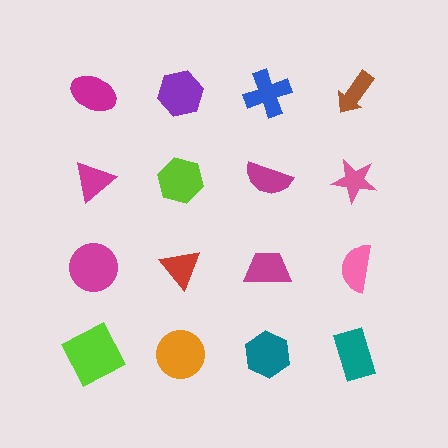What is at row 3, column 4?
A pink semicircle.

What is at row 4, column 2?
An orange circle.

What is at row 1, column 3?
A blue cross.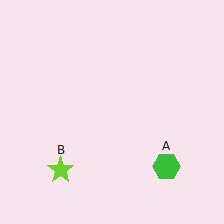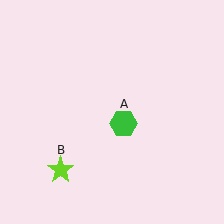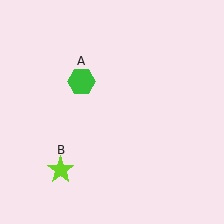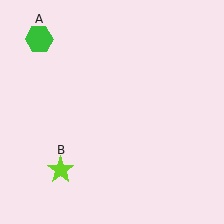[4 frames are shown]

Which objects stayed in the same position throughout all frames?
Lime star (object B) remained stationary.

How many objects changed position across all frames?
1 object changed position: green hexagon (object A).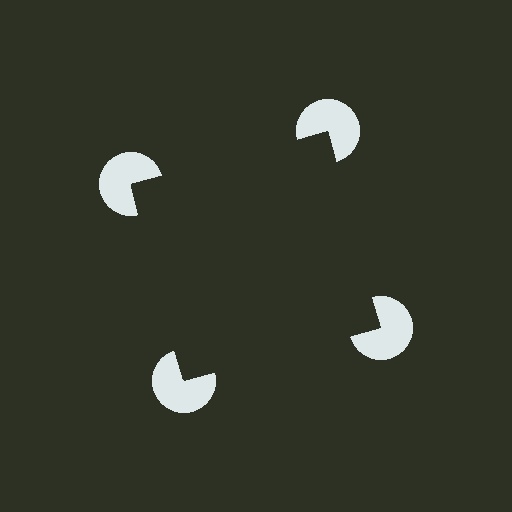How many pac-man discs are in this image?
There are 4 — one at each vertex of the illusory square.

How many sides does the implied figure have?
4 sides.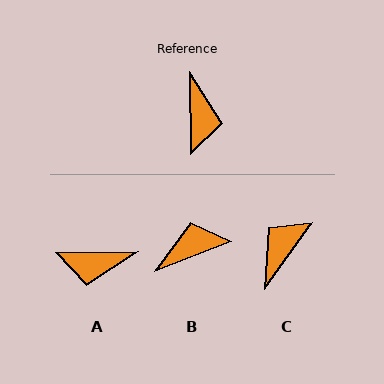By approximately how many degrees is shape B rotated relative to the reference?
Approximately 111 degrees counter-clockwise.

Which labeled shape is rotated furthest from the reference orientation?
C, about 143 degrees away.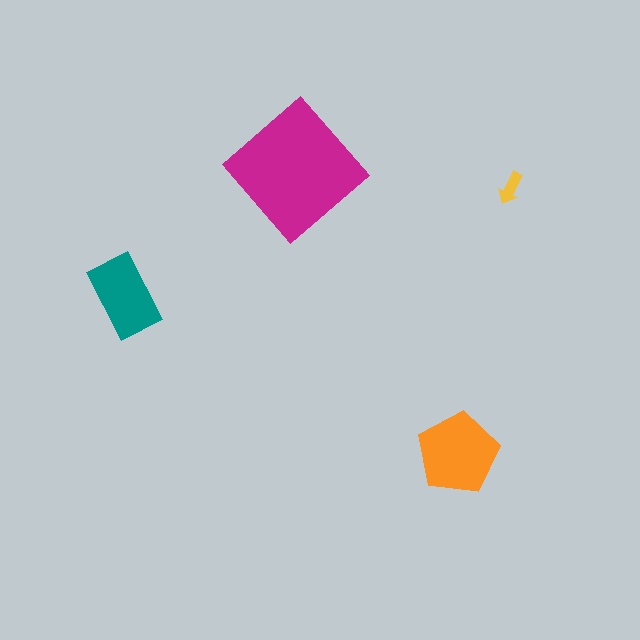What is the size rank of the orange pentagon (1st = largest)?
2nd.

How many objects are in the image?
There are 4 objects in the image.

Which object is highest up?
The magenta diamond is topmost.